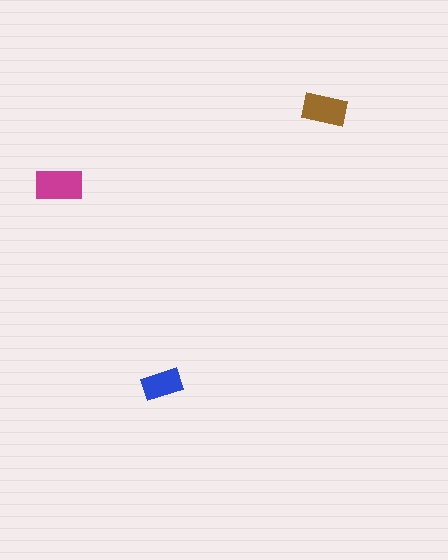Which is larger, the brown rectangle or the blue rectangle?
The brown one.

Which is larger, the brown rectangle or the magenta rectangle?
The magenta one.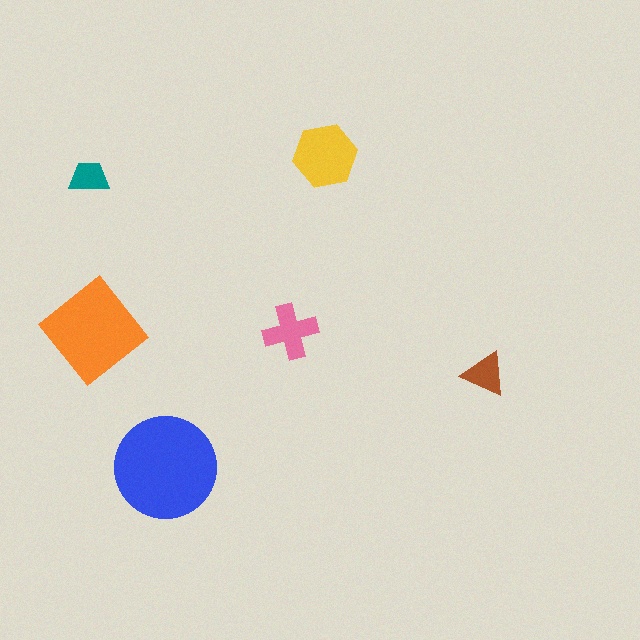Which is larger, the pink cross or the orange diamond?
The orange diamond.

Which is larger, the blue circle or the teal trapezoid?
The blue circle.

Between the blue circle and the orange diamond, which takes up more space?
The blue circle.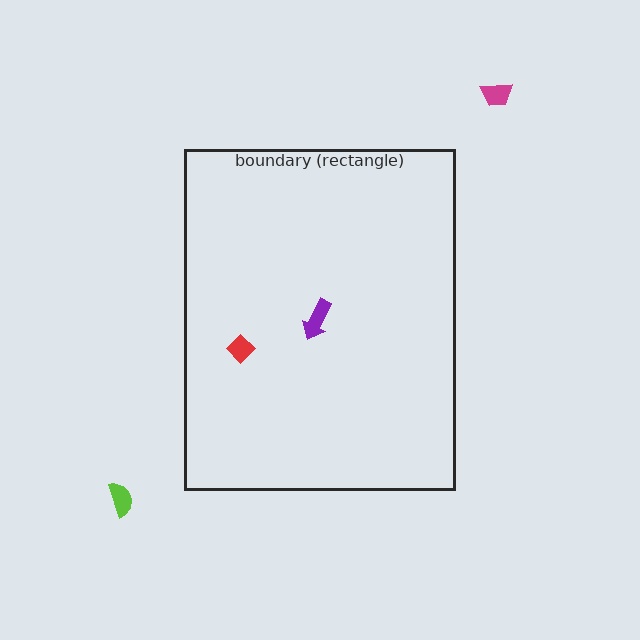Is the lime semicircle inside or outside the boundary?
Outside.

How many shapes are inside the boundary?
2 inside, 2 outside.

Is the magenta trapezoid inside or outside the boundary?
Outside.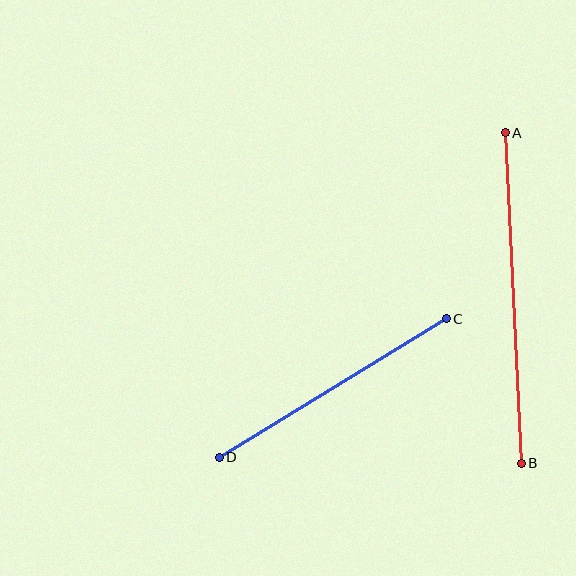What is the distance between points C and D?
The distance is approximately 266 pixels.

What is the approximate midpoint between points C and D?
The midpoint is at approximately (333, 388) pixels.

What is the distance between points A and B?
The distance is approximately 331 pixels.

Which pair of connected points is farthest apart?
Points A and B are farthest apart.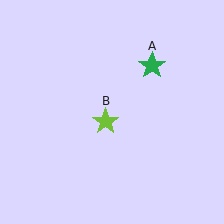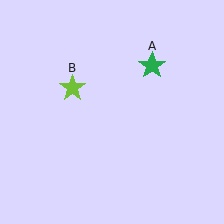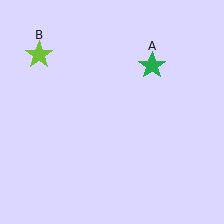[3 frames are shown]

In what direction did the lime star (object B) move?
The lime star (object B) moved up and to the left.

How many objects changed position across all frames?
1 object changed position: lime star (object B).